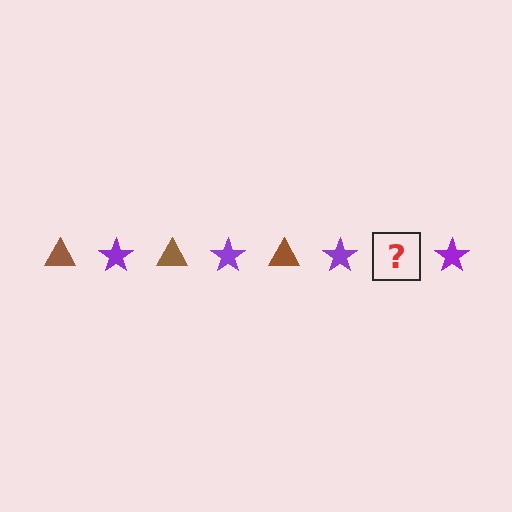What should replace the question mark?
The question mark should be replaced with a brown triangle.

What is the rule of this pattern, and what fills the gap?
The rule is that the pattern alternates between brown triangle and purple star. The gap should be filled with a brown triangle.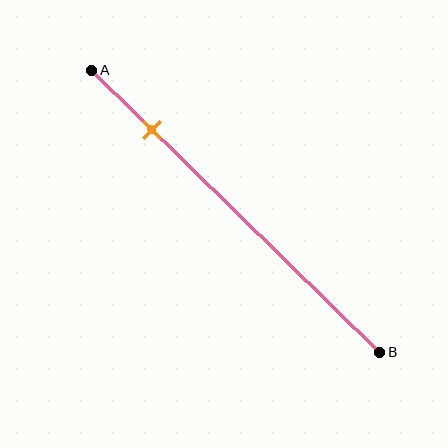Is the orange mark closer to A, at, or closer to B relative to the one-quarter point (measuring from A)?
The orange mark is closer to point A than the one-quarter point of segment AB.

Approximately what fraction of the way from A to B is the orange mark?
The orange mark is approximately 20% of the way from A to B.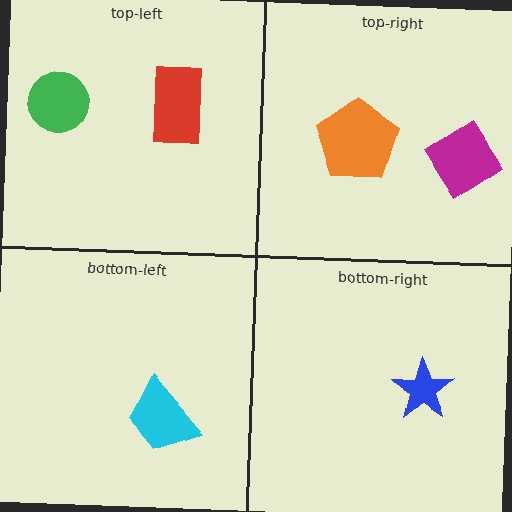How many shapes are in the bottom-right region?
1.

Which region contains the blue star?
The bottom-right region.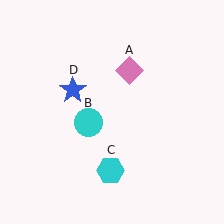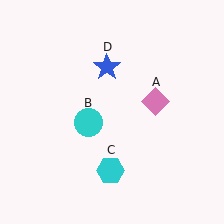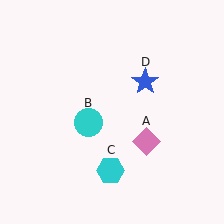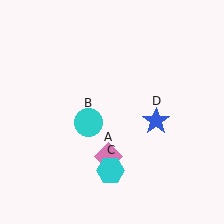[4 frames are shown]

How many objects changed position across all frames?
2 objects changed position: pink diamond (object A), blue star (object D).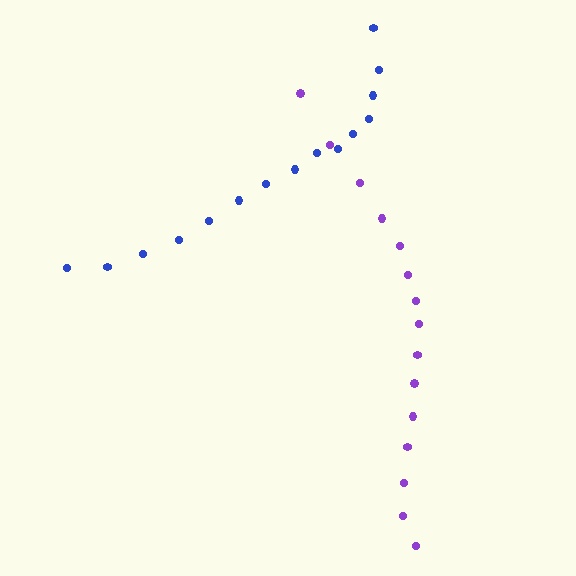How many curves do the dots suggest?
There are 2 distinct paths.